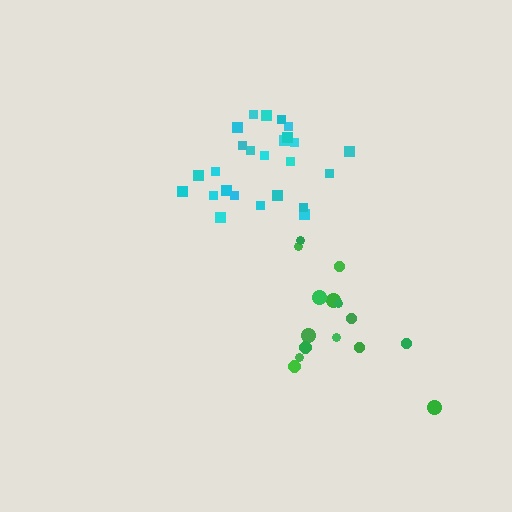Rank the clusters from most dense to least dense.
cyan, green.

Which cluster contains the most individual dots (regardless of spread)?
Cyan (25).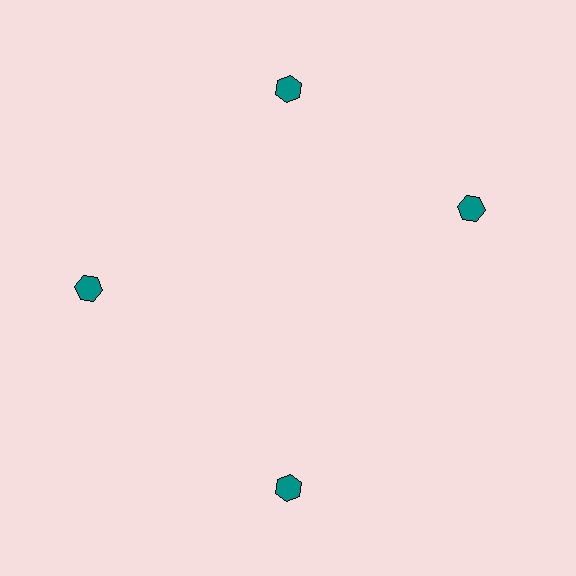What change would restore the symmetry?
The symmetry would be restored by rotating it back into even spacing with its neighbors so that all 4 hexagons sit at equal angles and equal distance from the center.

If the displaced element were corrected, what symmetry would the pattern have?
It would have 4-fold rotational symmetry — the pattern would map onto itself every 90 degrees.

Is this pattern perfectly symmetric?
No. The 4 teal hexagons are arranged in a ring, but one element near the 3 o'clock position is rotated out of alignment along the ring, breaking the 4-fold rotational symmetry.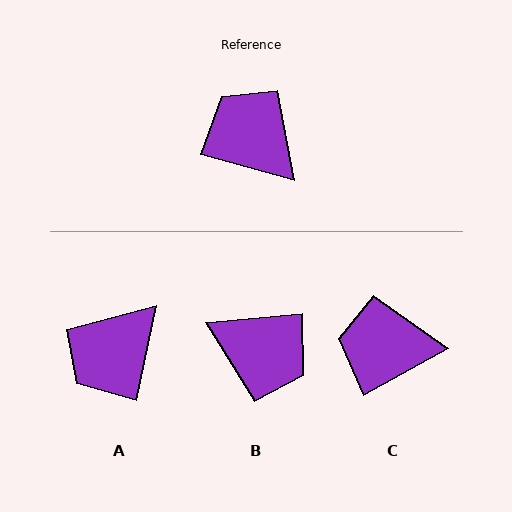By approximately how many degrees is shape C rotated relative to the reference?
Approximately 44 degrees counter-clockwise.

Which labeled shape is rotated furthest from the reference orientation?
B, about 159 degrees away.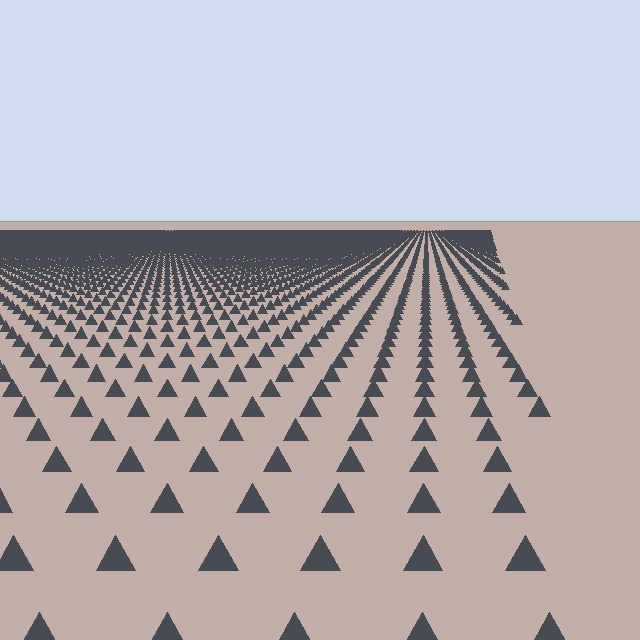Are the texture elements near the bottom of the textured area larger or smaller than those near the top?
Larger. Near the bottom, elements are closer to the viewer and appear at a bigger on-screen size.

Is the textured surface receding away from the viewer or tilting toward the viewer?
The surface is receding away from the viewer. Texture elements get smaller and denser toward the top.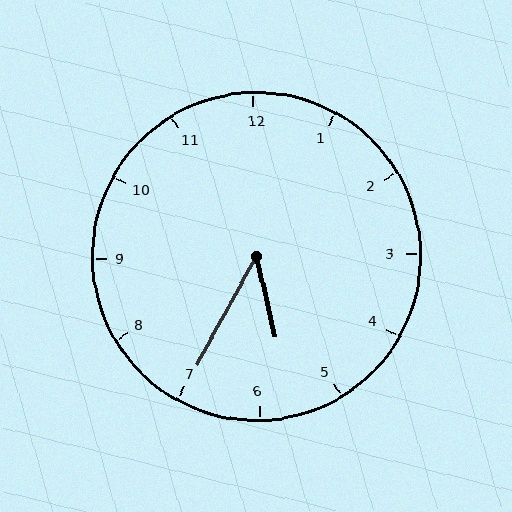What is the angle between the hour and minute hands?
Approximately 42 degrees.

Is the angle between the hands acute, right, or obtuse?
It is acute.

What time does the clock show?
5:35.